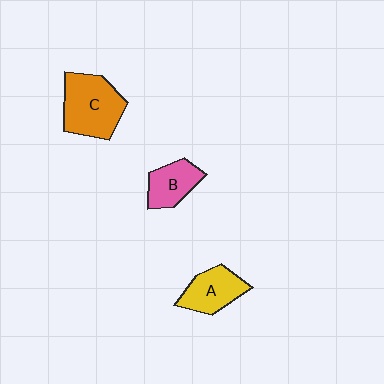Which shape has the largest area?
Shape C (orange).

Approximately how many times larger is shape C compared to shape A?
Approximately 1.5 times.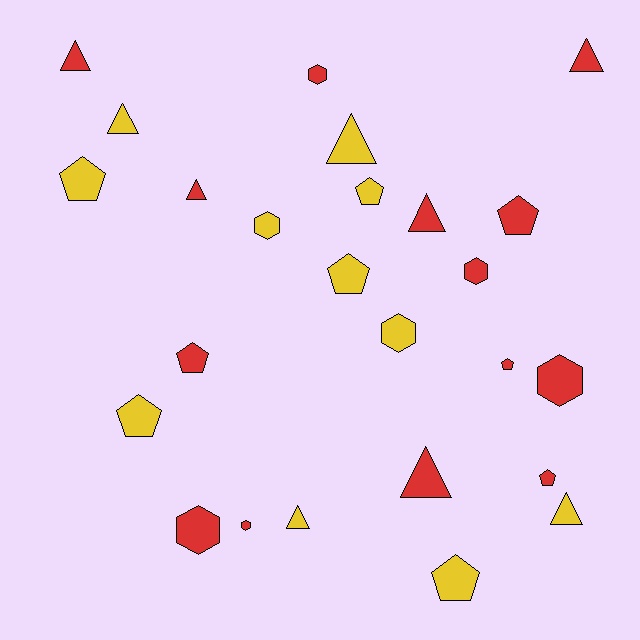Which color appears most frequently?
Red, with 14 objects.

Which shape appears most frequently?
Triangle, with 9 objects.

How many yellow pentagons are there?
There are 5 yellow pentagons.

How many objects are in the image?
There are 25 objects.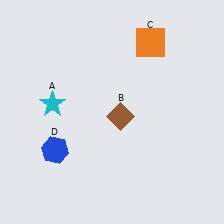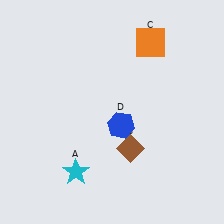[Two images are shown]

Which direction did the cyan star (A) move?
The cyan star (A) moved down.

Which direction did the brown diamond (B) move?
The brown diamond (B) moved down.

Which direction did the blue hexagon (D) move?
The blue hexagon (D) moved right.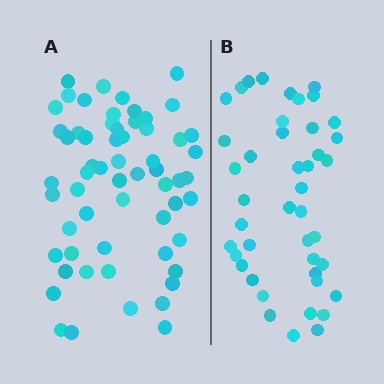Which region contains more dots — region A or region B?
Region A (the left region) has more dots.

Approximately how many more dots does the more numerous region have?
Region A has approximately 15 more dots than region B.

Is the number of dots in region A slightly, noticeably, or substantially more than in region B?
Region A has noticeably more, but not dramatically so. The ratio is roughly 1.4 to 1.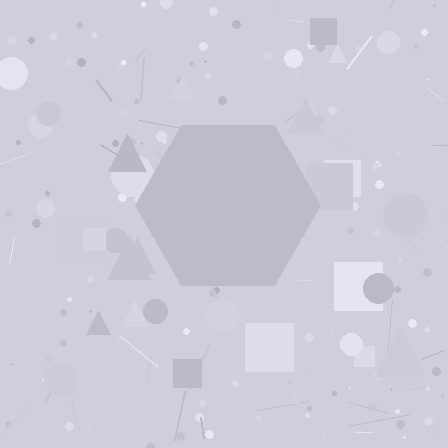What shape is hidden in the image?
A hexagon is hidden in the image.